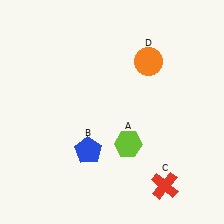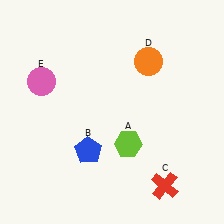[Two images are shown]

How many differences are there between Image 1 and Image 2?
There is 1 difference between the two images.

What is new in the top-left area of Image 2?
A pink circle (E) was added in the top-left area of Image 2.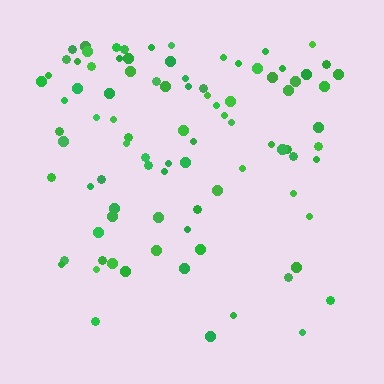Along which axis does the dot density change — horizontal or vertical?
Vertical.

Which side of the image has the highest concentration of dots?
The top.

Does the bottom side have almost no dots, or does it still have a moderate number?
Still a moderate number, just noticeably fewer than the top.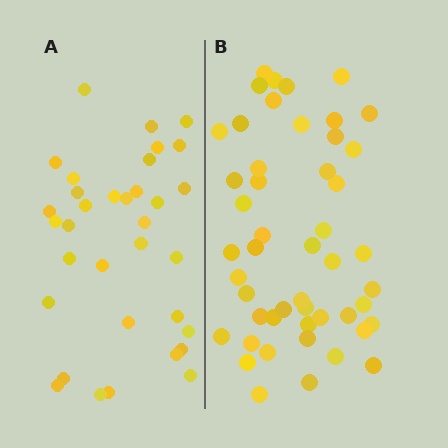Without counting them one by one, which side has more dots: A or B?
Region B (the right region) has more dots.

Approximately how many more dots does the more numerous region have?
Region B has approximately 15 more dots than region A.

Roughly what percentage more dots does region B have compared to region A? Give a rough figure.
About 45% more.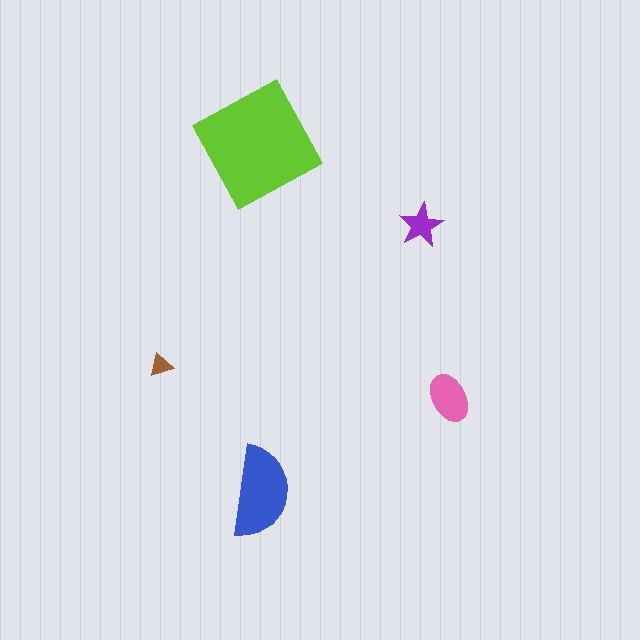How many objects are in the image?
There are 5 objects in the image.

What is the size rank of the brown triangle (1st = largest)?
5th.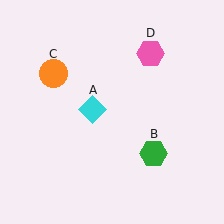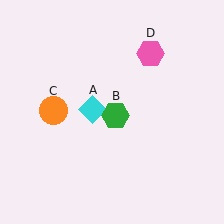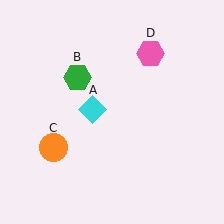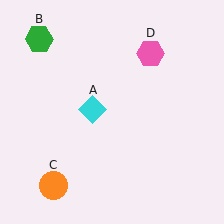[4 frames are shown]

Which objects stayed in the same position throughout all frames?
Cyan diamond (object A) and pink hexagon (object D) remained stationary.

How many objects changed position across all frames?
2 objects changed position: green hexagon (object B), orange circle (object C).